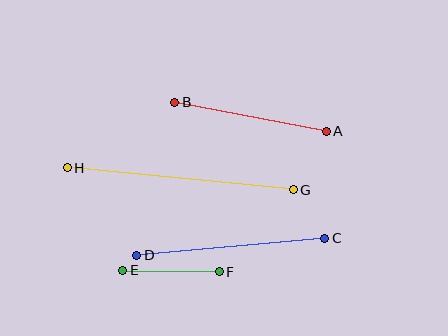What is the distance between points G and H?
The distance is approximately 227 pixels.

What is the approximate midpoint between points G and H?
The midpoint is at approximately (180, 179) pixels.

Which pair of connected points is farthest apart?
Points G and H are farthest apart.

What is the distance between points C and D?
The distance is approximately 189 pixels.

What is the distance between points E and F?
The distance is approximately 97 pixels.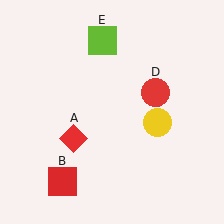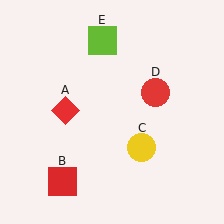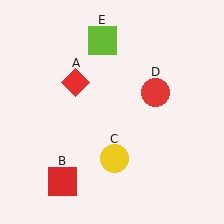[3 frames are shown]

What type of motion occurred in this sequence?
The red diamond (object A), yellow circle (object C) rotated clockwise around the center of the scene.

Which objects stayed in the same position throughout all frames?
Red square (object B) and red circle (object D) and lime square (object E) remained stationary.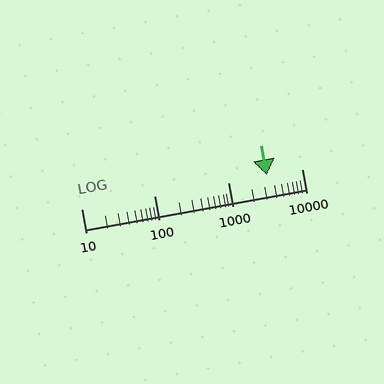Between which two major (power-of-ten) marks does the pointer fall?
The pointer is between 1000 and 10000.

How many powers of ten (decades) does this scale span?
The scale spans 3 decades, from 10 to 10000.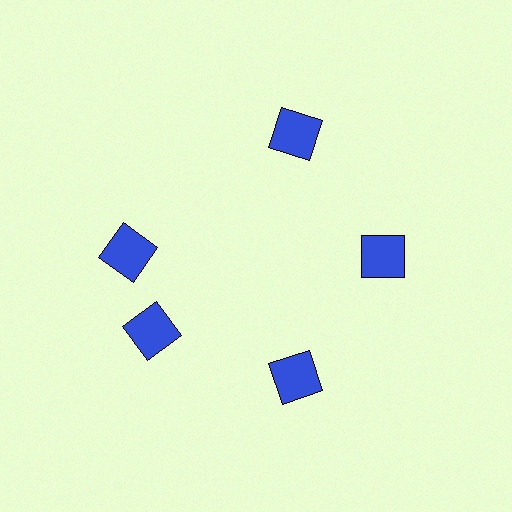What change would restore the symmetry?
The symmetry would be restored by rotating it back into even spacing with its neighbors so that all 5 squares sit at equal angles and equal distance from the center.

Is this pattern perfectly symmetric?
No. The 5 blue squares are arranged in a ring, but one element near the 10 o'clock position is rotated out of alignment along the ring, breaking the 5-fold rotational symmetry.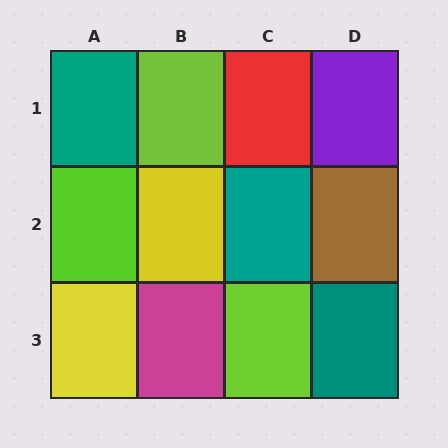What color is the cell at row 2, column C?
Teal.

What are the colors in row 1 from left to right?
Teal, lime, red, purple.